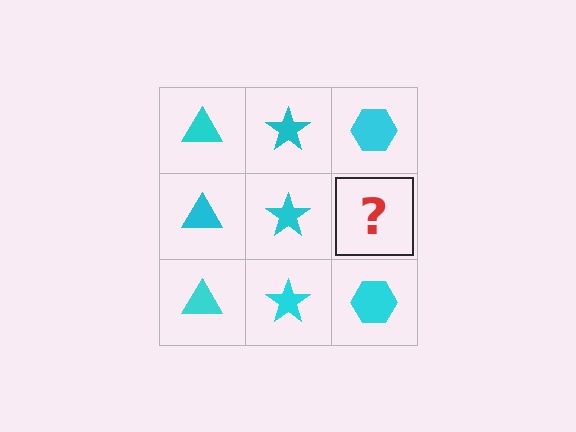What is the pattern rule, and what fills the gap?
The rule is that each column has a consistent shape. The gap should be filled with a cyan hexagon.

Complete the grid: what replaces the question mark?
The question mark should be replaced with a cyan hexagon.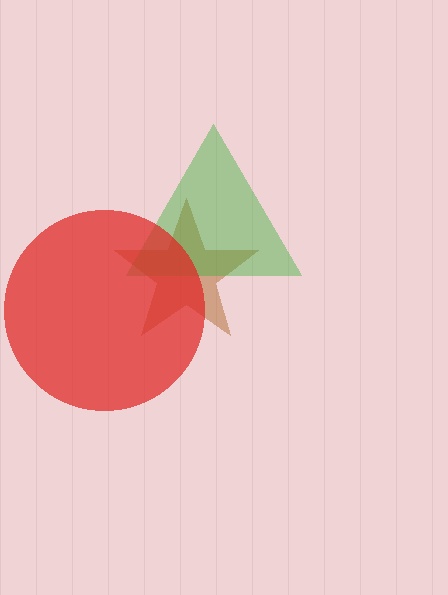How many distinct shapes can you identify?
There are 3 distinct shapes: a brown star, a green triangle, a red circle.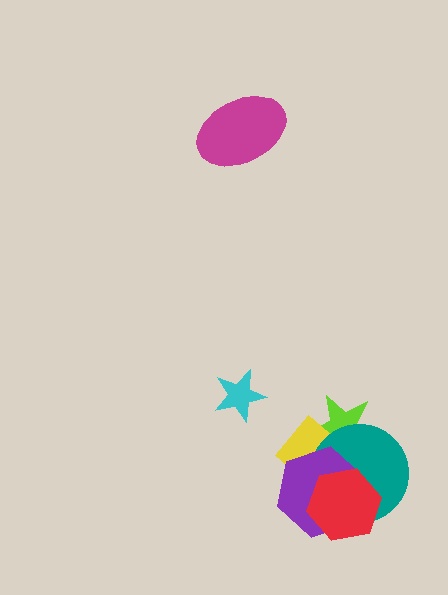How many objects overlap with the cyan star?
0 objects overlap with the cyan star.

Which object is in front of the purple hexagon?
The red hexagon is in front of the purple hexagon.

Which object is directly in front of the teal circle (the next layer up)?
The purple hexagon is directly in front of the teal circle.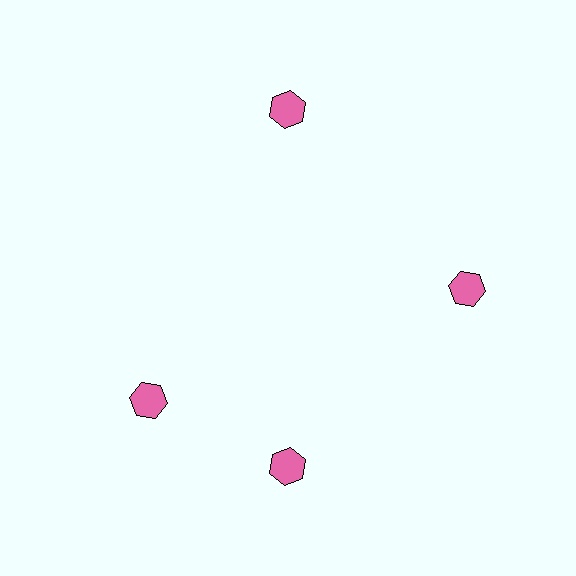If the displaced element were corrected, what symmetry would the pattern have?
It would have 4-fold rotational symmetry — the pattern would map onto itself every 90 degrees.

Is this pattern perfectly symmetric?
No. The 4 pink hexagons are arranged in a ring, but one element near the 9 o'clock position is rotated out of alignment along the ring, breaking the 4-fold rotational symmetry.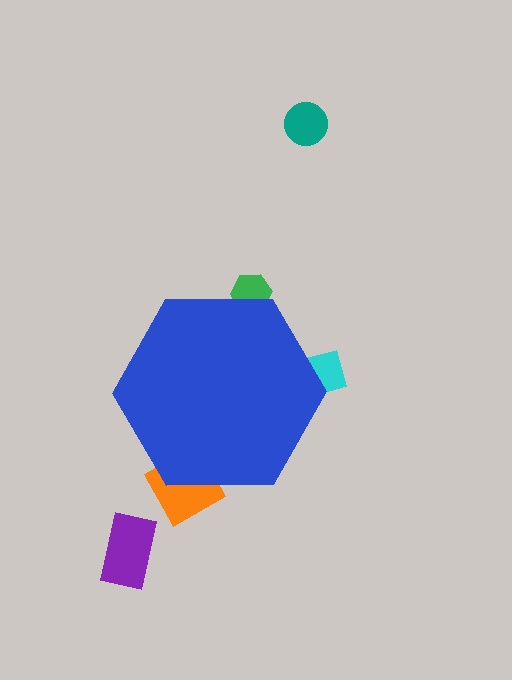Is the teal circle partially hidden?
No, the teal circle is fully visible.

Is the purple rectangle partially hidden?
No, the purple rectangle is fully visible.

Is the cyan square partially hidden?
Yes, the cyan square is partially hidden behind the blue hexagon.